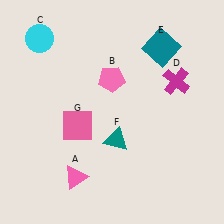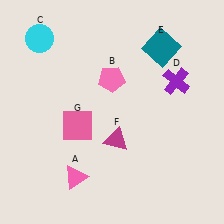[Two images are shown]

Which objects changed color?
D changed from magenta to purple. F changed from teal to magenta.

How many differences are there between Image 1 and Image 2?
There are 2 differences between the two images.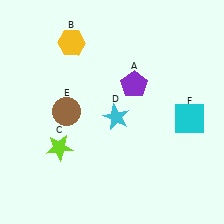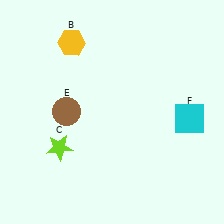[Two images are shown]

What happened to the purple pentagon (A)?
The purple pentagon (A) was removed in Image 2. It was in the top-right area of Image 1.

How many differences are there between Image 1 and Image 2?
There are 2 differences between the two images.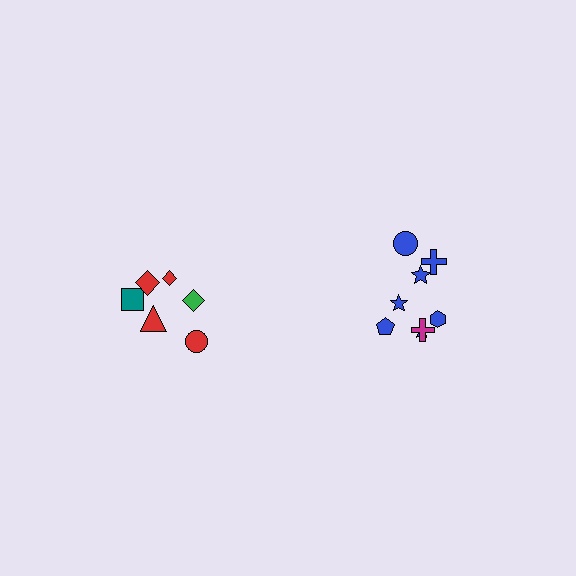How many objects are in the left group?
There are 6 objects.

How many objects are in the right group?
There are 8 objects.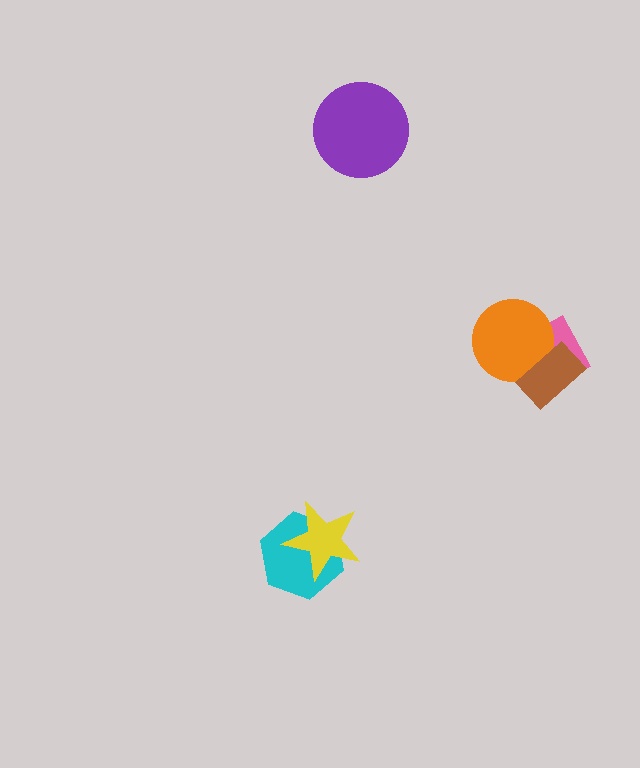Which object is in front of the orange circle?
The brown rectangle is in front of the orange circle.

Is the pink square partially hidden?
Yes, it is partially covered by another shape.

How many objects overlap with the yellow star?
1 object overlaps with the yellow star.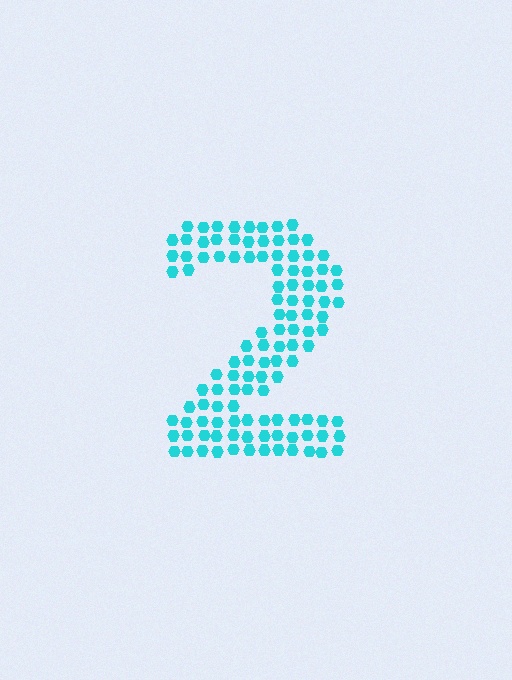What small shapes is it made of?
It is made of small hexagons.